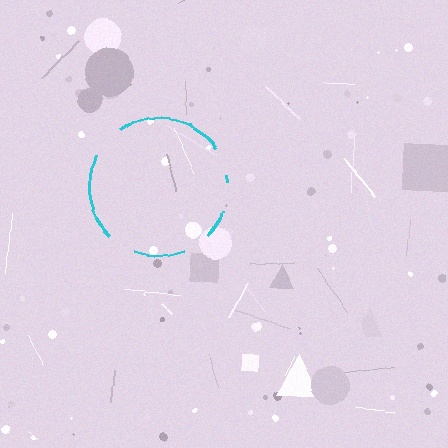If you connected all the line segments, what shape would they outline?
They would outline a circle.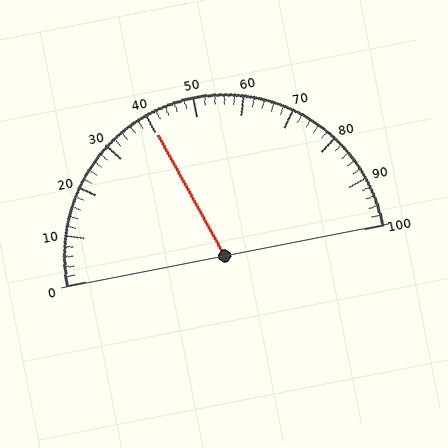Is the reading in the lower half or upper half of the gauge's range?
The reading is in the lower half of the range (0 to 100).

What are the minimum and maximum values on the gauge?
The gauge ranges from 0 to 100.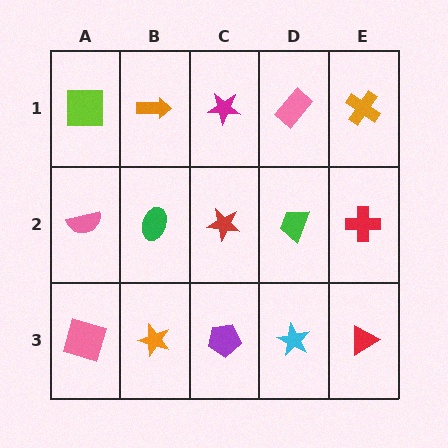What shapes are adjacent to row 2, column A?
A lime square (row 1, column A), a pink square (row 3, column A), a green ellipse (row 2, column B).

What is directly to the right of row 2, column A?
A green ellipse.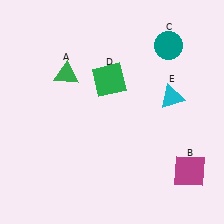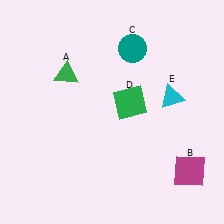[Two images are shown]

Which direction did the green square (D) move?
The green square (D) moved down.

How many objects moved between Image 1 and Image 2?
2 objects moved between the two images.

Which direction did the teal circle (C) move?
The teal circle (C) moved left.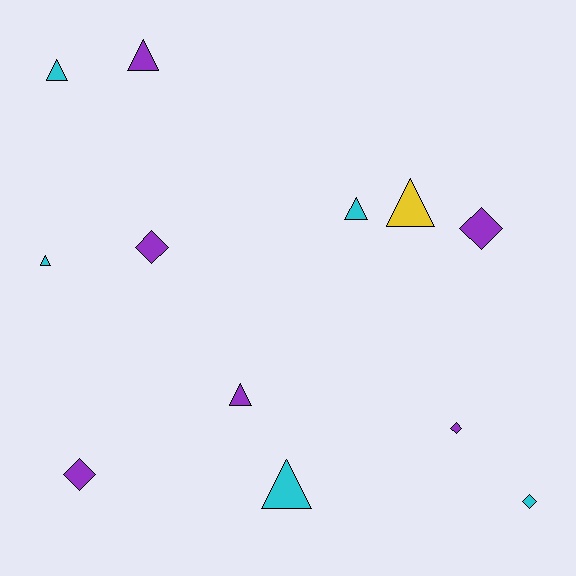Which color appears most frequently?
Purple, with 6 objects.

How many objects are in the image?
There are 12 objects.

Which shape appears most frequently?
Triangle, with 7 objects.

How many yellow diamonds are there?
There are no yellow diamonds.